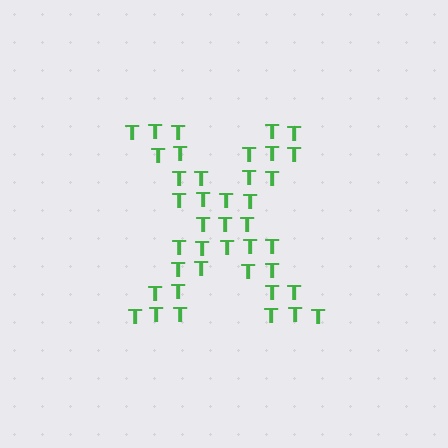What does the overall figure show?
The overall figure shows the letter X.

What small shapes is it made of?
It is made of small letter T's.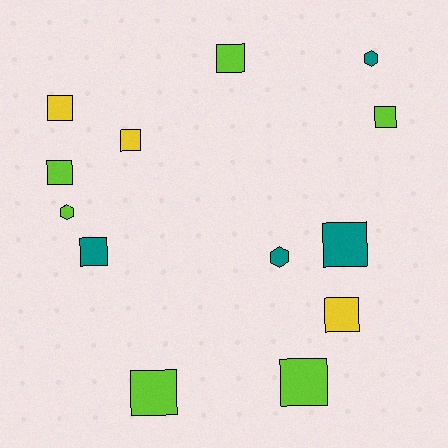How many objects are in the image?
There are 13 objects.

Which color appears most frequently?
Lime, with 6 objects.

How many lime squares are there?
There are 5 lime squares.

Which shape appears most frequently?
Square, with 10 objects.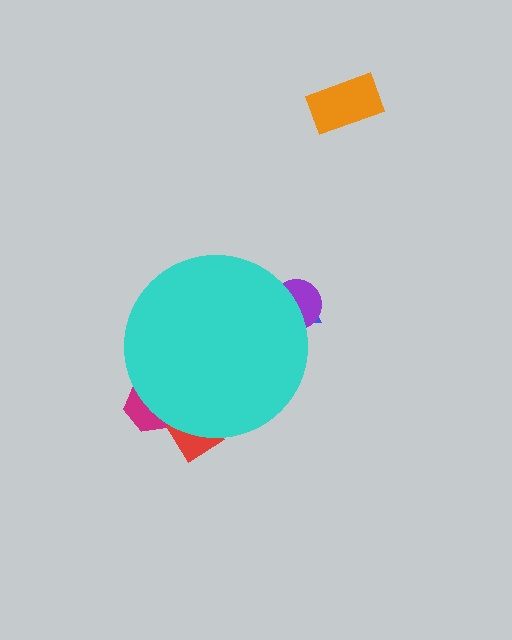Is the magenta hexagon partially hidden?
Yes, the magenta hexagon is partially hidden behind the cyan circle.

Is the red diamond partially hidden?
Yes, the red diamond is partially hidden behind the cyan circle.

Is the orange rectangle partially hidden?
No, the orange rectangle is fully visible.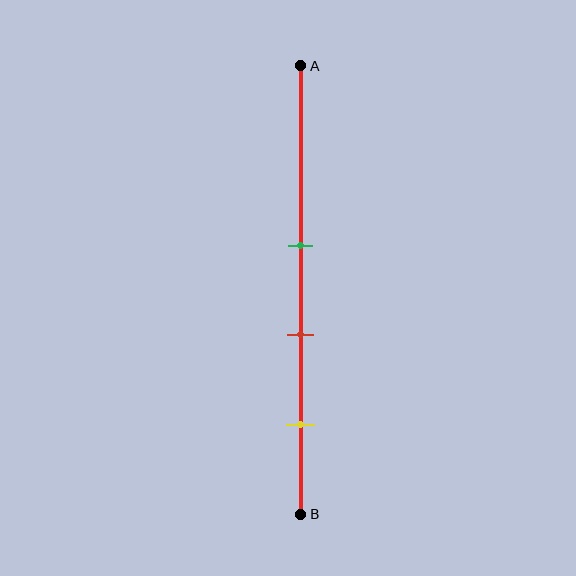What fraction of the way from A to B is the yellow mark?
The yellow mark is approximately 80% (0.8) of the way from A to B.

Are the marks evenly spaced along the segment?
Yes, the marks are approximately evenly spaced.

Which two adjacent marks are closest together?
The green and red marks are the closest adjacent pair.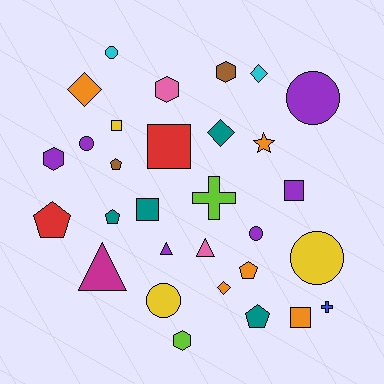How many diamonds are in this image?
There are 4 diamonds.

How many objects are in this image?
There are 30 objects.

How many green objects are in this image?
There are no green objects.